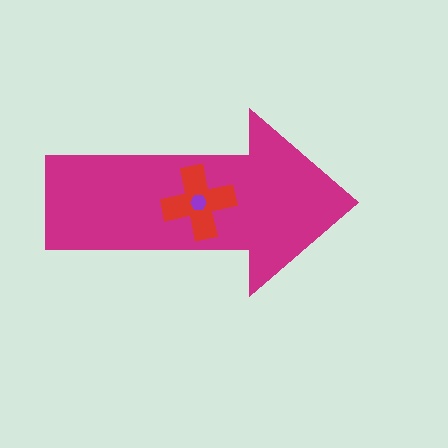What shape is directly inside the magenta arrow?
The red cross.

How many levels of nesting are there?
3.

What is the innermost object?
The purple hexagon.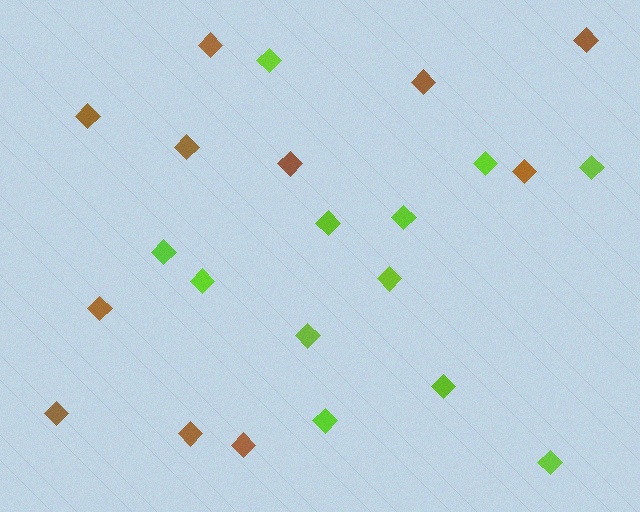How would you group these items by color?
There are 2 groups: one group of lime diamonds (12) and one group of brown diamonds (11).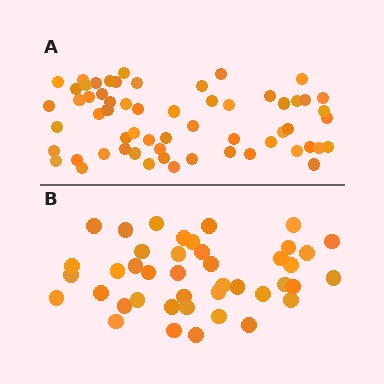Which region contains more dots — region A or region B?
Region A (the top region) has more dots.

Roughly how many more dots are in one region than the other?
Region A has approximately 20 more dots than region B.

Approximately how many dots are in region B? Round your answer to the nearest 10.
About 40 dots. (The exact count is 42, which rounds to 40.)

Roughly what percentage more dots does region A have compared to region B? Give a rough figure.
About 45% more.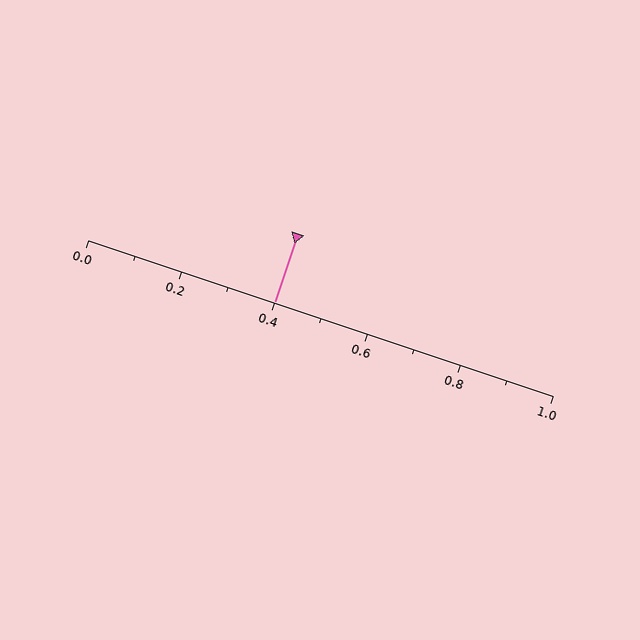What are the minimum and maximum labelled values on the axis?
The axis runs from 0.0 to 1.0.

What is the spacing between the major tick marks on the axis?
The major ticks are spaced 0.2 apart.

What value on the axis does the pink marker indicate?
The marker indicates approximately 0.4.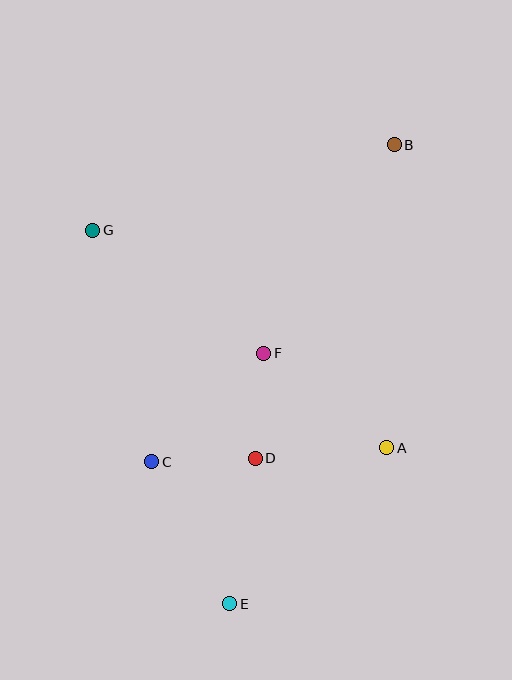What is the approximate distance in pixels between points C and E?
The distance between C and E is approximately 162 pixels.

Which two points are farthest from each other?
Points B and E are farthest from each other.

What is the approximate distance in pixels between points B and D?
The distance between B and D is approximately 343 pixels.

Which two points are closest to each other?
Points C and D are closest to each other.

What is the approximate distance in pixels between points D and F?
The distance between D and F is approximately 105 pixels.